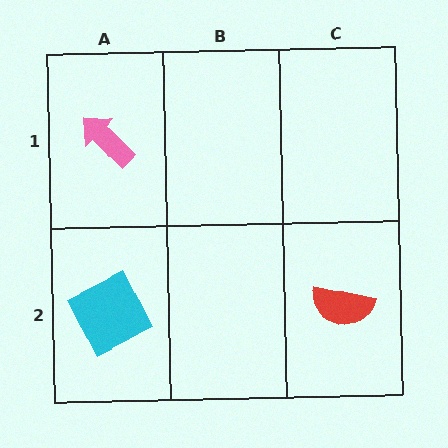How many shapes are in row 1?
1 shape.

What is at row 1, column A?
A pink arrow.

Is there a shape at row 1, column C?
No, that cell is empty.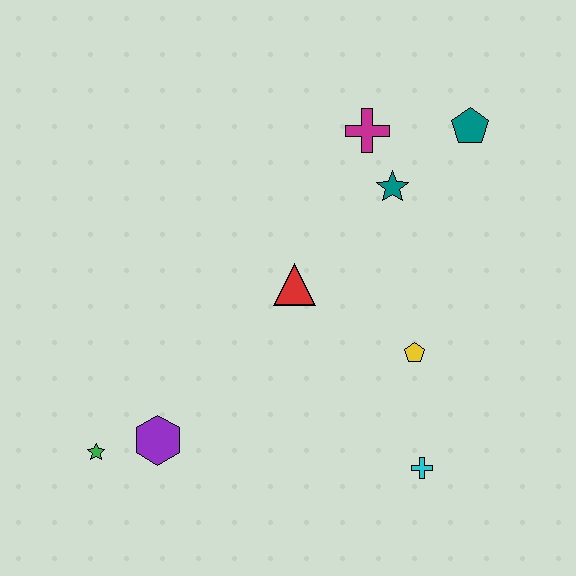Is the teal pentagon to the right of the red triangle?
Yes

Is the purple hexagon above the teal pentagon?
No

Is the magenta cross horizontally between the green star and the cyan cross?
Yes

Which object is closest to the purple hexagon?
The green star is closest to the purple hexagon.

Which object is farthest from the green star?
The teal pentagon is farthest from the green star.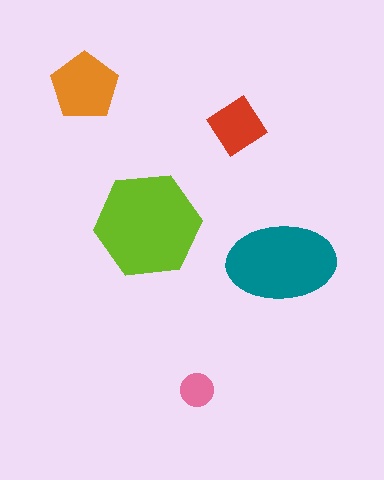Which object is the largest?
The lime hexagon.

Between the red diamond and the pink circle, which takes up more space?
The red diamond.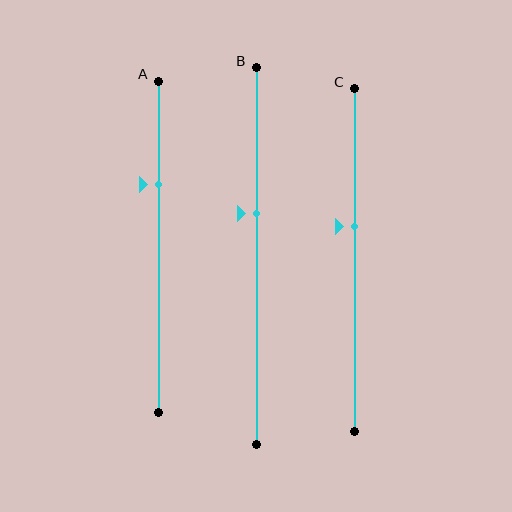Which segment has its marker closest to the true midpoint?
Segment C has its marker closest to the true midpoint.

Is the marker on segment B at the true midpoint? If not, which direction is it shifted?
No, the marker on segment B is shifted upward by about 11% of the segment length.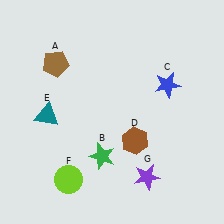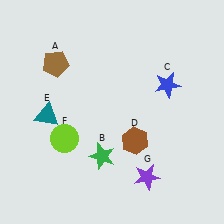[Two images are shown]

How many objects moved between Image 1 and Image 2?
1 object moved between the two images.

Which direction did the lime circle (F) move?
The lime circle (F) moved up.